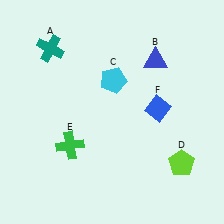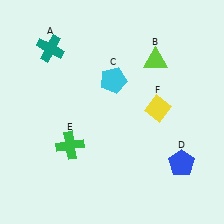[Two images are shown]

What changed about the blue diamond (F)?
In Image 1, F is blue. In Image 2, it changed to yellow.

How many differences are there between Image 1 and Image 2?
There are 3 differences between the two images.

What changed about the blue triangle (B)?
In Image 1, B is blue. In Image 2, it changed to lime.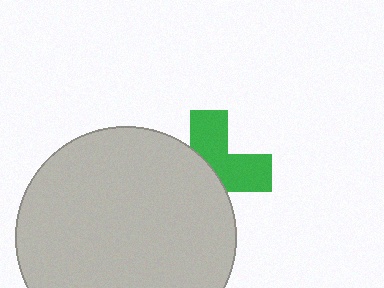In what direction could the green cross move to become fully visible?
The green cross could move right. That would shift it out from behind the light gray circle entirely.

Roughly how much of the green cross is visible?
About half of it is visible (roughly 47%).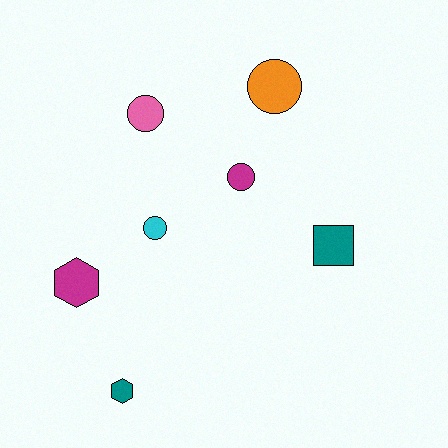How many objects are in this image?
There are 7 objects.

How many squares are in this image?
There is 1 square.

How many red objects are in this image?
There are no red objects.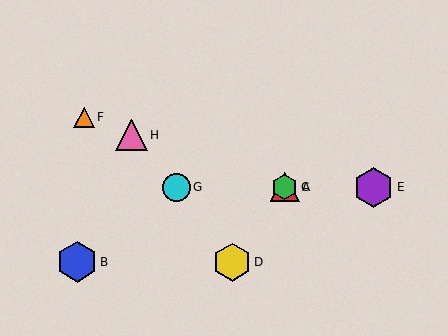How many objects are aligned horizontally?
4 objects (A, C, E, G) are aligned horizontally.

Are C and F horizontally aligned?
No, C is at y≈187 and F is at y≈117.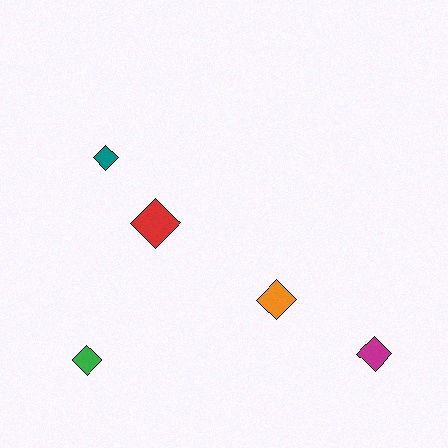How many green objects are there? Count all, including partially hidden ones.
There is 1 green object.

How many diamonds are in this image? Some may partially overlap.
There are 5 diamonds.